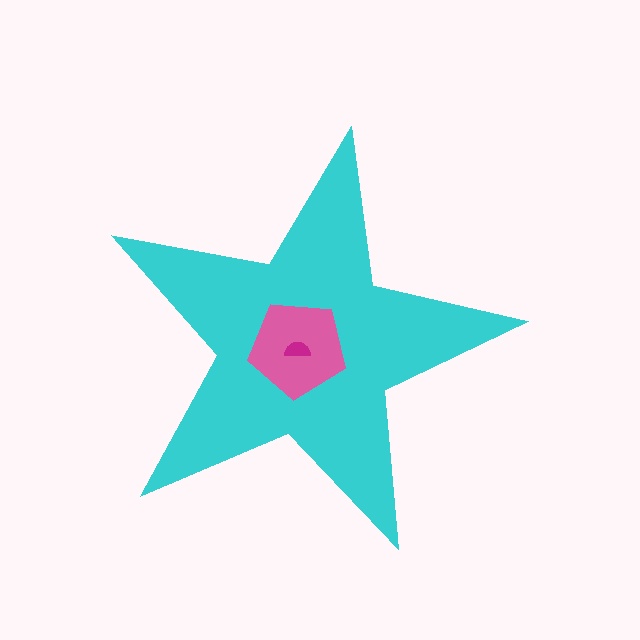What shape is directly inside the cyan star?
The pink pentagon.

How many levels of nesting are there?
3.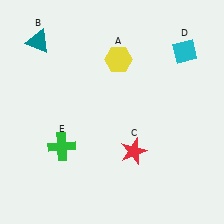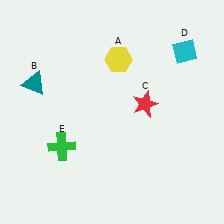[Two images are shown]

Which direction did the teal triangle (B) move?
The teal triangle (B) moved down.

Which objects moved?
The objects that moved are: the teal triangle (B), the red star (C).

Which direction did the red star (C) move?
The red star (C) moved up.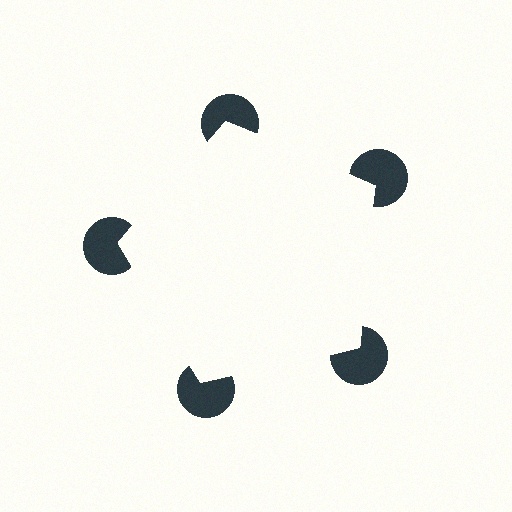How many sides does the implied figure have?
5 sides.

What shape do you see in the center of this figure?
An illusory pentagon — its edges are inferred from the aligned wedge cuts in the pac-man discs, not physically drawn.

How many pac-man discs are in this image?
There are 5 — one at each vertex of the illusory pentagon.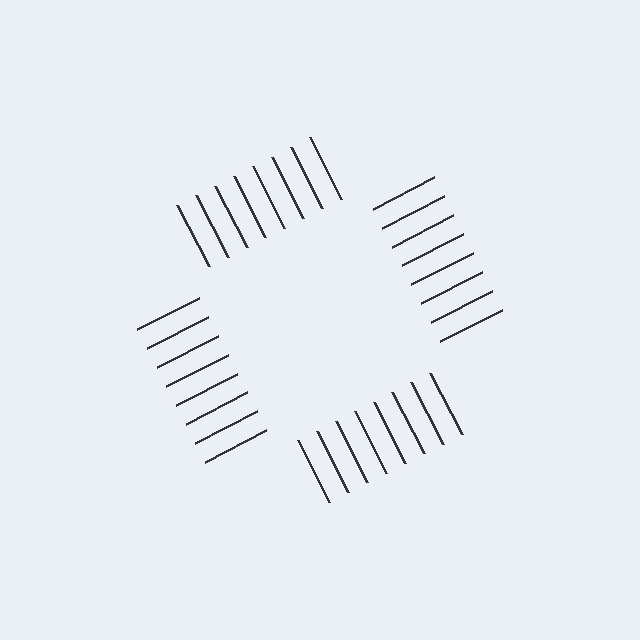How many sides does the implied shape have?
4 sides — the line-ends trace a square.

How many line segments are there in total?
32 — 8 along each of the 4 edges.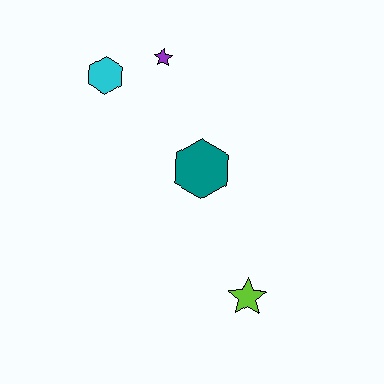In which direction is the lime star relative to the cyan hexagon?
The lime star is below the cyan hexagon.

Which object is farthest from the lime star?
The cyan hexagon is farthest from the lime star.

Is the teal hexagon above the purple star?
No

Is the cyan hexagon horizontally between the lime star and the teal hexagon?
No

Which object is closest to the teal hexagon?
The purple star is closest to the teal hexagon.